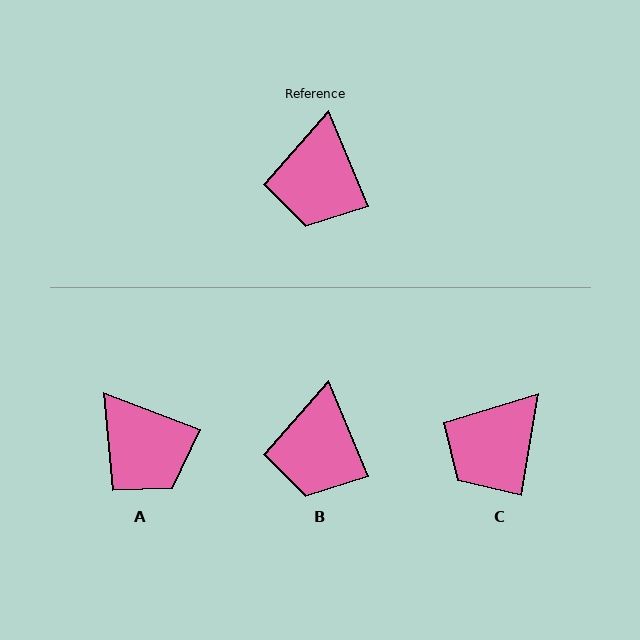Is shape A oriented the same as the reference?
No, it is off by about 47 degrees.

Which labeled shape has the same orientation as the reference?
B.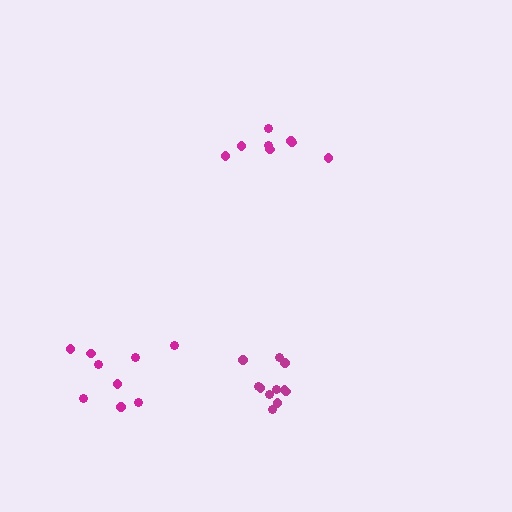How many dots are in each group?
Group 1: 8 dots, Group 2: 11 dots, Group 3: 9 dots (28 total).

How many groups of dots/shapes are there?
There are 3 groups.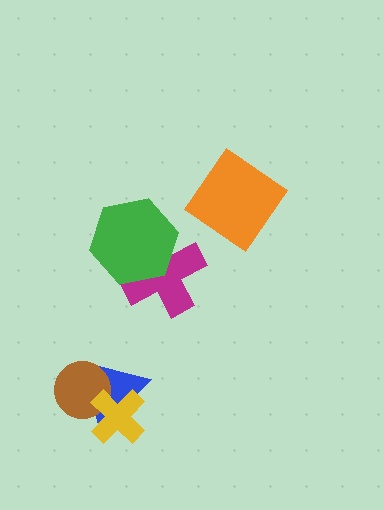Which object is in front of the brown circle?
The yellow cross is in front of the brown circle.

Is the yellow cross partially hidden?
No, no other shape covers it.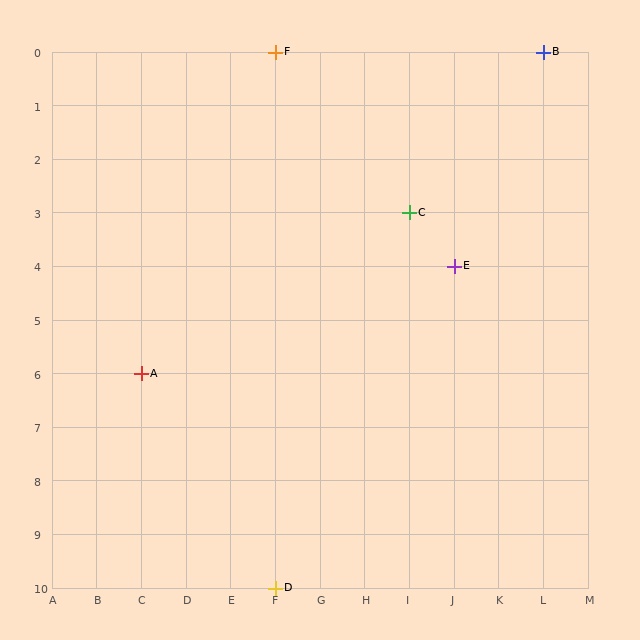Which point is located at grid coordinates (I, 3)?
Point C is at (I, 3).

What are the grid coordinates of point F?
Point F is at grid coordinates (F, 0).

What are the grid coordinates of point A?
Point A is at grid coordinates (C, 6).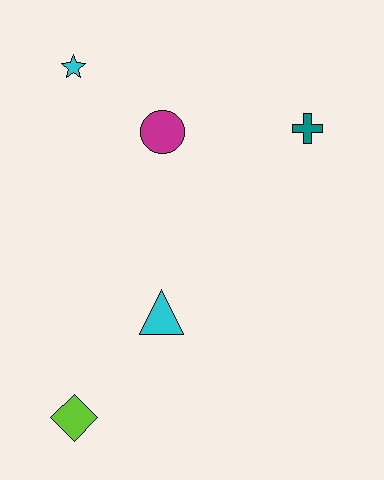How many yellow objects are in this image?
There are no yellow objects.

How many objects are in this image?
There are 5 objects.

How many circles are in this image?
There is 1 circle.